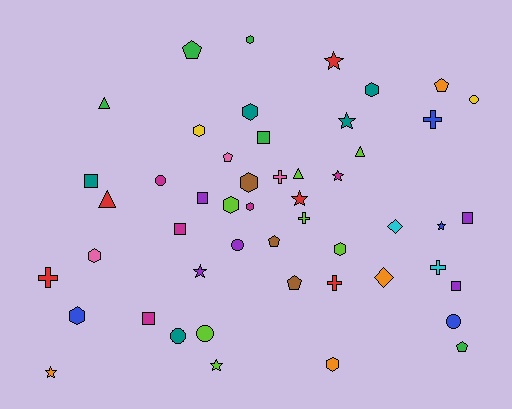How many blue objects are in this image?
There are 4 blue objects.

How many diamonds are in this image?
There are 2 diamonds.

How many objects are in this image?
There are 50 objects.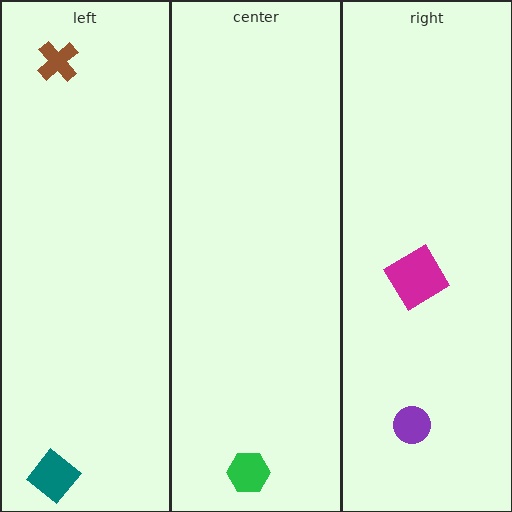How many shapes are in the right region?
2.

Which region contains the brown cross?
The left region.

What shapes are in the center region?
The green hexagon.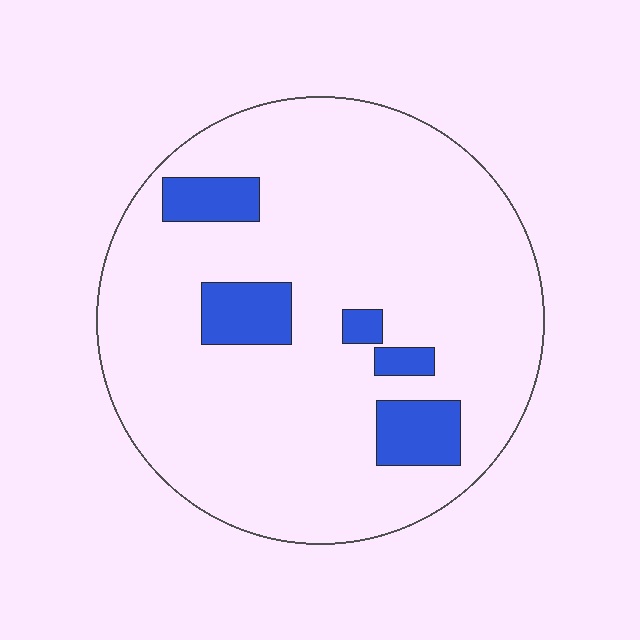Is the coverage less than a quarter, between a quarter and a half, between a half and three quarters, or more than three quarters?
Less than a quarter.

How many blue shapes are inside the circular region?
5.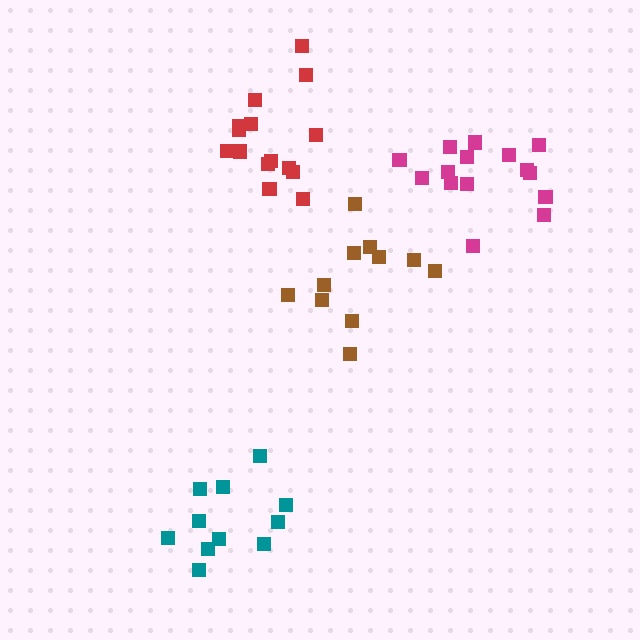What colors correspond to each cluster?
The clusters are colored: brown, teal, magenta, red.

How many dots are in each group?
Group 1: 11 dots, Group 2: 11 dots, Group 3: 15 dots, Group 4: 15 dots (52 total).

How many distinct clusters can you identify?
There are 4 distinct clusters.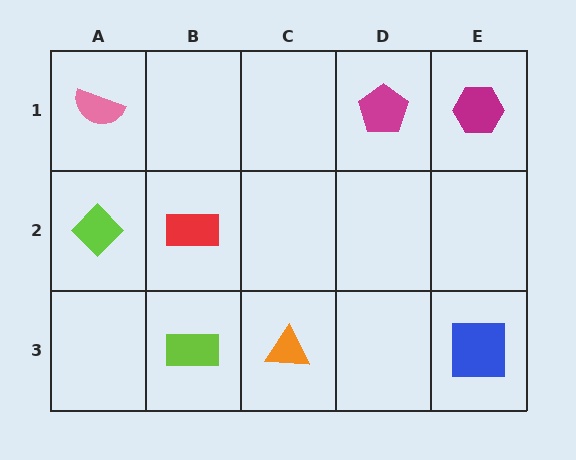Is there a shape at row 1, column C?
No, that cell is empty.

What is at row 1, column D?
A magenta pentagon.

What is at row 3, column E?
A blue square.